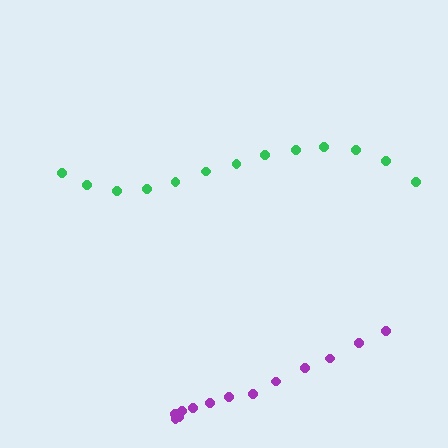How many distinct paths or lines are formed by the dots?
There are 2 distinct paths.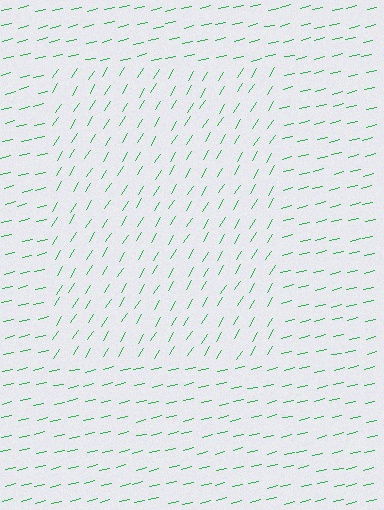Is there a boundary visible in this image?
Yes, there is a texture boundary formed by a change in line orientation.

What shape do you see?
I see a rectangle.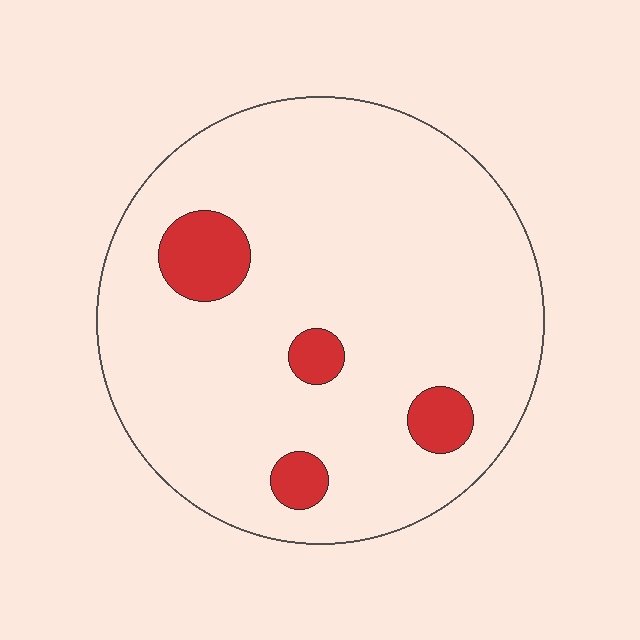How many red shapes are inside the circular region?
4.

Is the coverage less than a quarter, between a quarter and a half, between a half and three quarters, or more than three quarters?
Less than a quarter.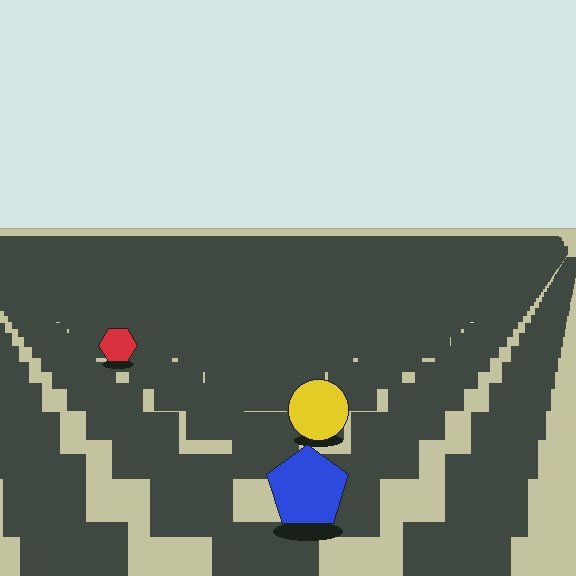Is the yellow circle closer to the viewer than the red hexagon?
Yes. The yellow circle is closer — you can tell from the texture gradient: the ground texture is coarser near it.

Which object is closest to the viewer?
The blue pentagon is closest. The texture marks near it are larger and more spread out.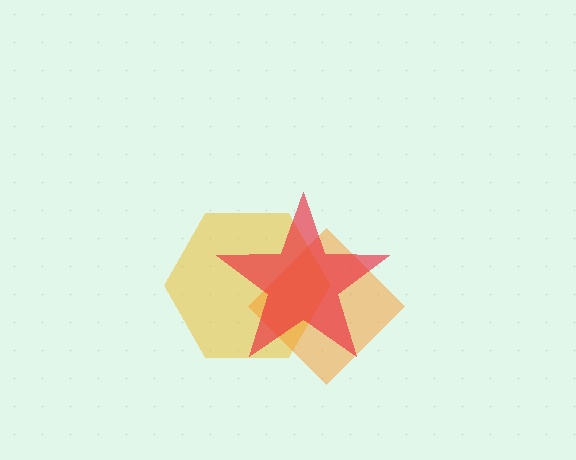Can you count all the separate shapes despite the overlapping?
Yes, there are 3 separate shapes.